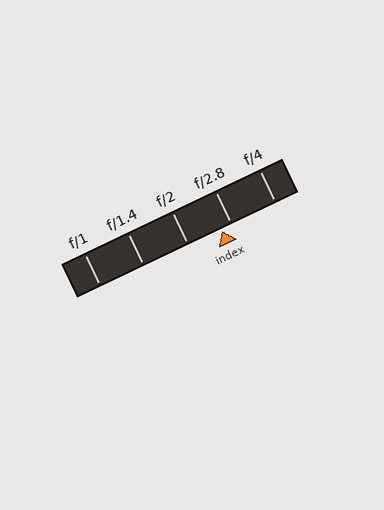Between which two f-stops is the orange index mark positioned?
The index mark is between f/2 and f/2.8.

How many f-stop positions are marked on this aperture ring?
There are 5 f-stop positions marked.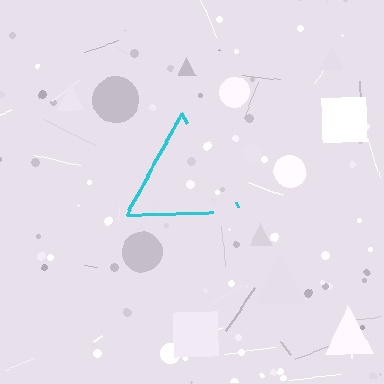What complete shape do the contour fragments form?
The contour fragments form a triangle.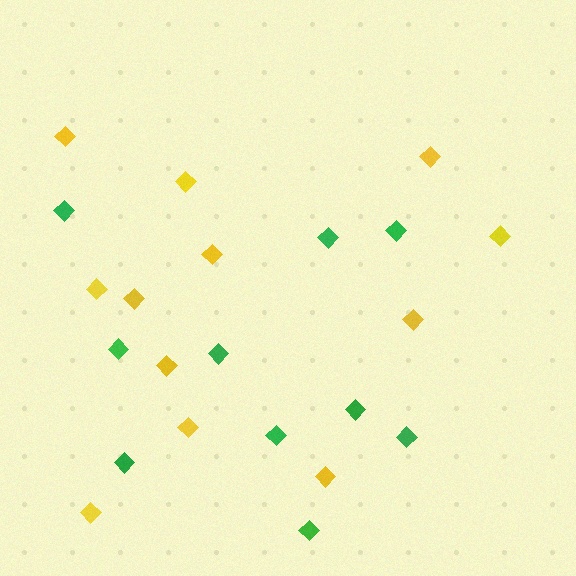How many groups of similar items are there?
There are 2 groups: one group of yellow diamonds (12) and one group of green diamonds (10).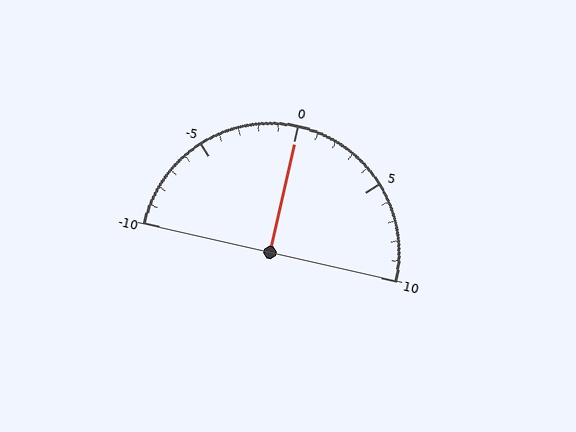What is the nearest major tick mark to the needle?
The nearest major tick mark is 0.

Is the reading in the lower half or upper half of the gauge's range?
The reading is in the upper half of the range (-10 to 10).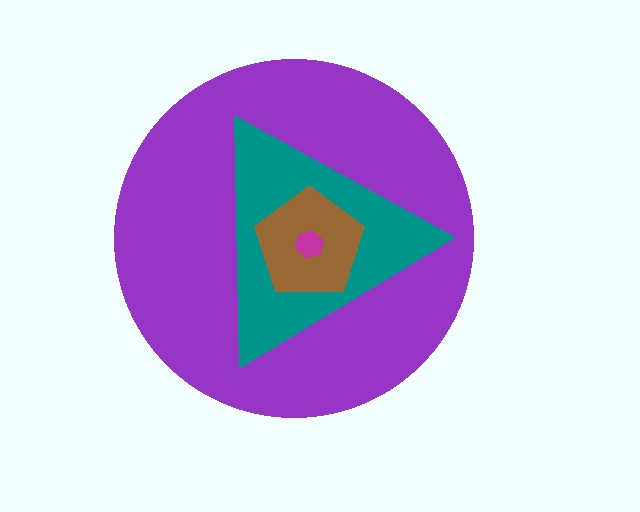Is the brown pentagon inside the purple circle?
Yes.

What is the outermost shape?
The purple circle.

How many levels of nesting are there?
4.